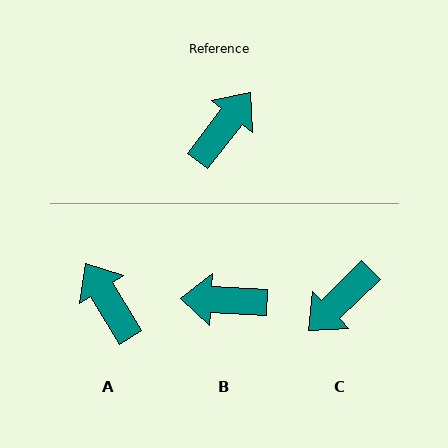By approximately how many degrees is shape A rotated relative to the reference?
Approximately 69 degrees counter-clockwise.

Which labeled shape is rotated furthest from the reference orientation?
C, about 172 degrees away.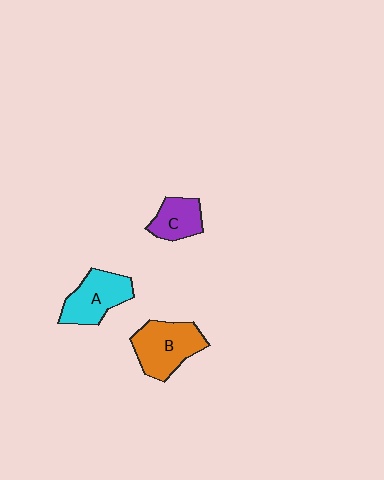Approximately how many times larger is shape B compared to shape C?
Approximately 1.7 times.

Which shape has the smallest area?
Shape C (purple).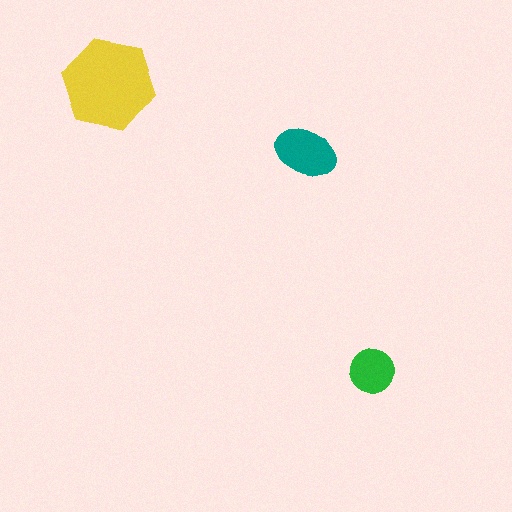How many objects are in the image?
There are 3 objects in the image.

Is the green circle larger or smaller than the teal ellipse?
Smaller.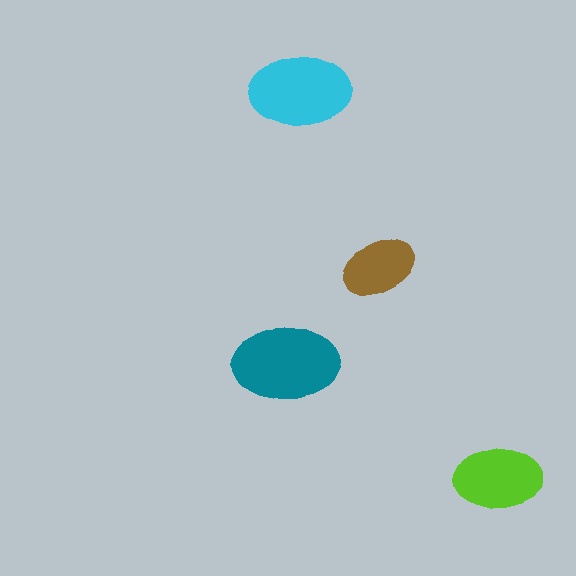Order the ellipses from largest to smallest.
the teal one, the cyan one, the lime one, the brown one.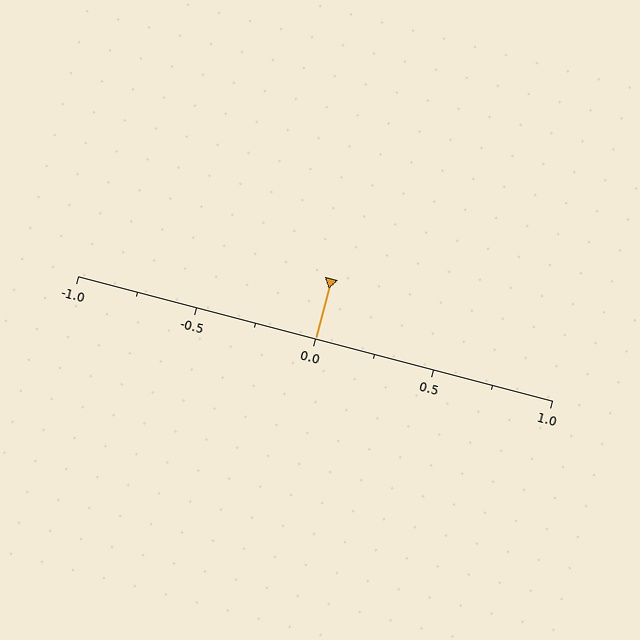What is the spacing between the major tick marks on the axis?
The major ticks are spaced 0.5 apart.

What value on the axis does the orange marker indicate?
The marker indicates approximately 0.